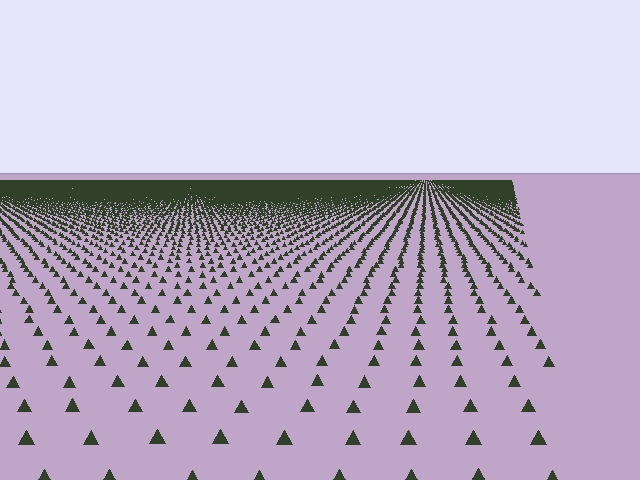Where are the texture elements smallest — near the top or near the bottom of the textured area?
Near the top.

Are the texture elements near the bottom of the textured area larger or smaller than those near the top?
Larger. Near the bottom, elements are closer to the viewer and appear at a bigger on-screen size.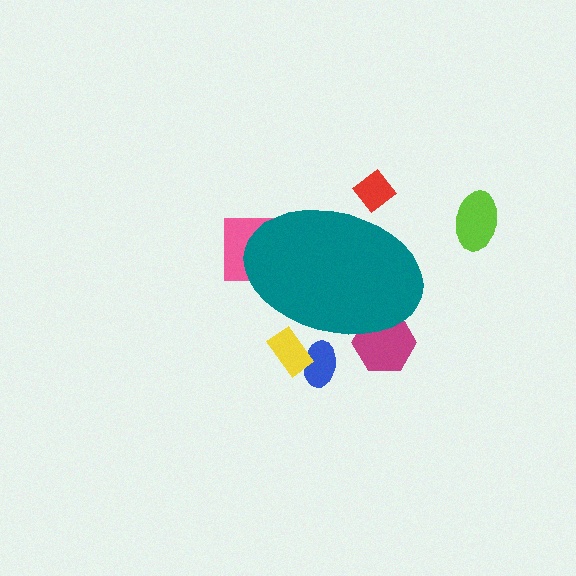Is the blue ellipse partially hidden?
Yes, the blue ellipse is partially hidden behind the teal ellipse.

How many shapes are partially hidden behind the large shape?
5 shapes are partially hidden.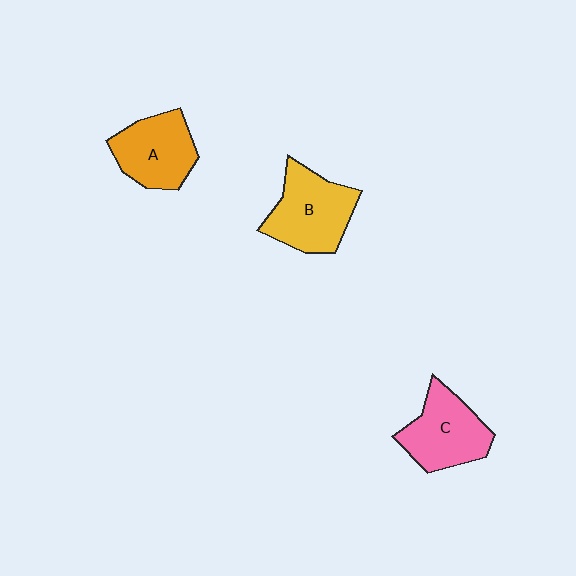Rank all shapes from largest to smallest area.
From largest to smallest: B (yellow), C (pink), A (orange).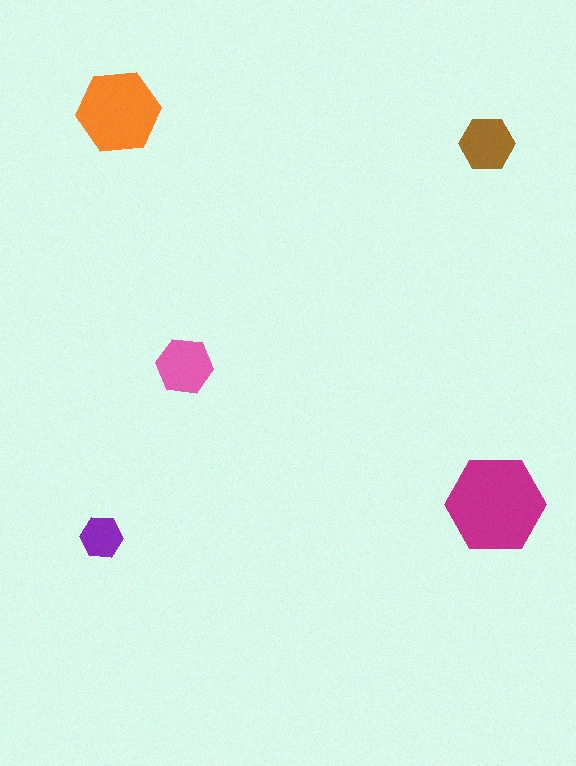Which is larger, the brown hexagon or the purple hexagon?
The brown one.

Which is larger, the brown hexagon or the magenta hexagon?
The magenta one.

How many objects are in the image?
There are 5 objects in the image.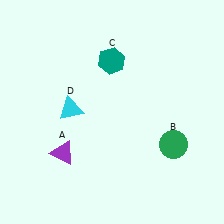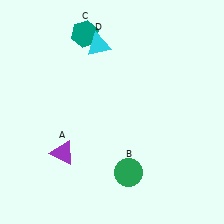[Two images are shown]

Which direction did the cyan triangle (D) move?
The cyan triangle (D) moved up.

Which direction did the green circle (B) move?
The green circle (B) moved left.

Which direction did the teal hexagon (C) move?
The teal hexagon (C) moved up.